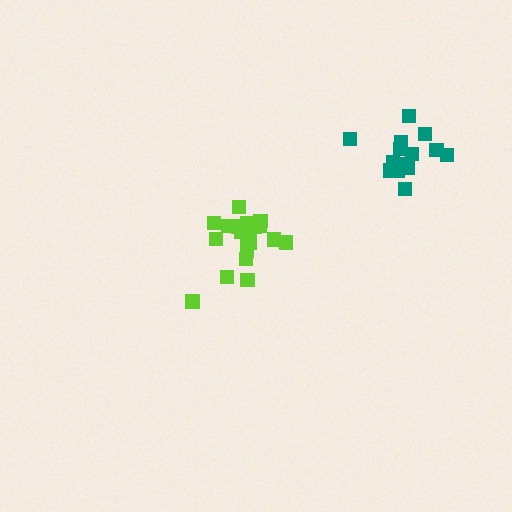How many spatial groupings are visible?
There are 2 spatial groupings.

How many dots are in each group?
Group 1: 20 dots, Group 2: 15 dots (35 total).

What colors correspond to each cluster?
The clusters are colored: lime, teal.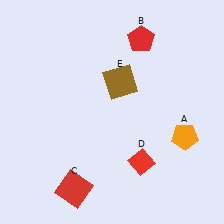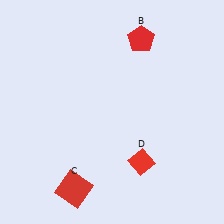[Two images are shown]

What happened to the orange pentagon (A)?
The orange pentagon (A) was removed in Image 2. It was in the bottom-right area of Image 1.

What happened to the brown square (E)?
The brown square (E) was removed in Image 2. It was in the top-right area of Image 1.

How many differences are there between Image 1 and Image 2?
There are 2 differences between the two images.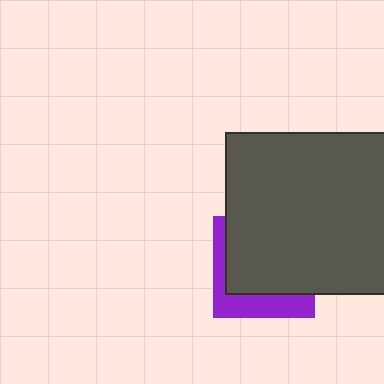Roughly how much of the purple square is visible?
A small part of it is visible (roughly 31%).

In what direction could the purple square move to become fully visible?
The purple square could move toward the lower-left. That would shift it out from behind the dark gray square entirely.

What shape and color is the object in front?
The object in front is a dark gray square.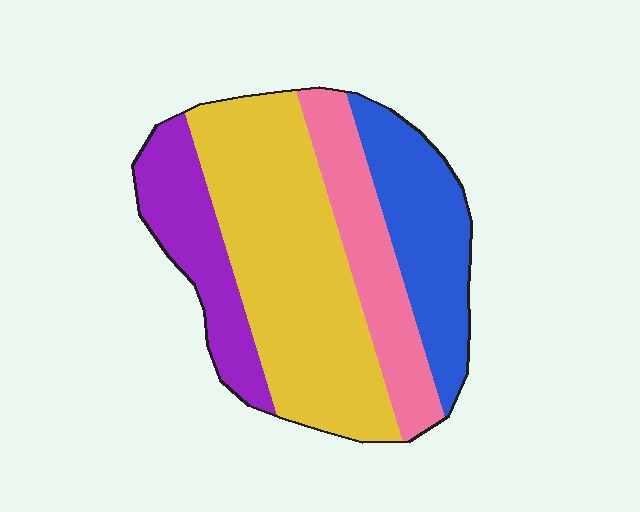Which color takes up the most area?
Yellow, at roughly 45%.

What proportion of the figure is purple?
Purple covers about 15% of the figure.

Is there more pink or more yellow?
Yellow.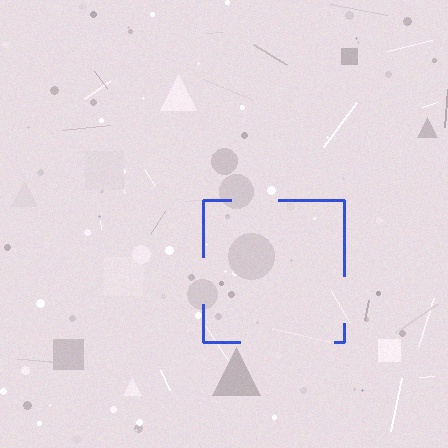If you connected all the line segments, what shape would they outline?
They would outline a square.